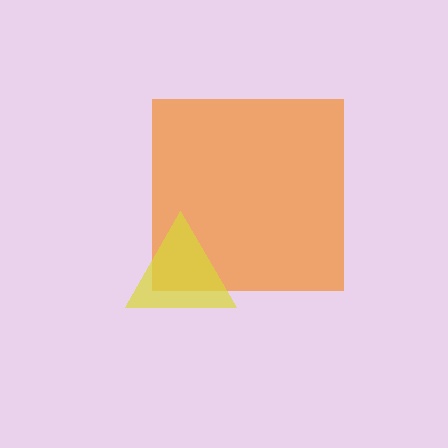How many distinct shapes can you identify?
There are 2 distinct shapes: an orange square, a yellow triangle.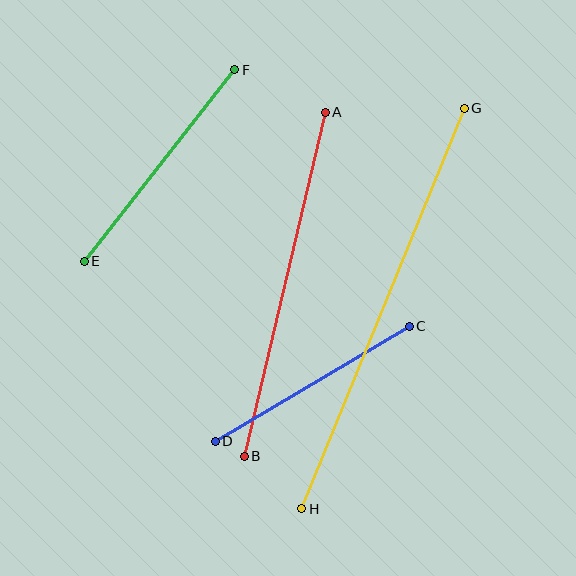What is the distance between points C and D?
The distance is approximately 226 pixels.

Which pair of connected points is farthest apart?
Points G and H are farthest apart.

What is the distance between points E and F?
The distance is approximately 244 pixels.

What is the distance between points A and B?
The distance is approximately 353 pixels.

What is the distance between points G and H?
The distance is approximately 432 pixels.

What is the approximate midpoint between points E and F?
The midpoint is at approximately (160, 165) pixels.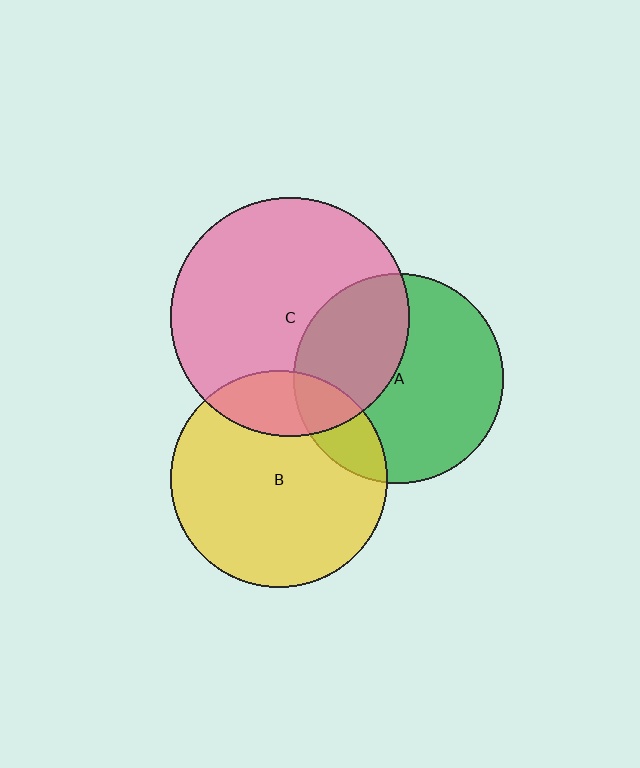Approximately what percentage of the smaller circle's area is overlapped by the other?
Approximately 40%.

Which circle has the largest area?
Circle C (pink).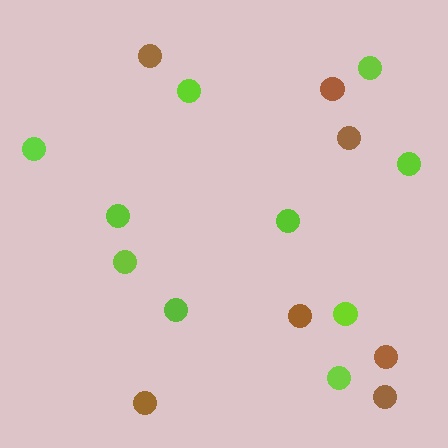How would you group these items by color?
There are 2 groups: one group of brown circles (7) and one group of lime circles (10).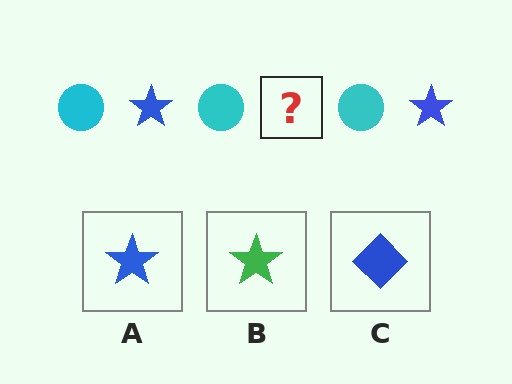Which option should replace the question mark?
Option A.